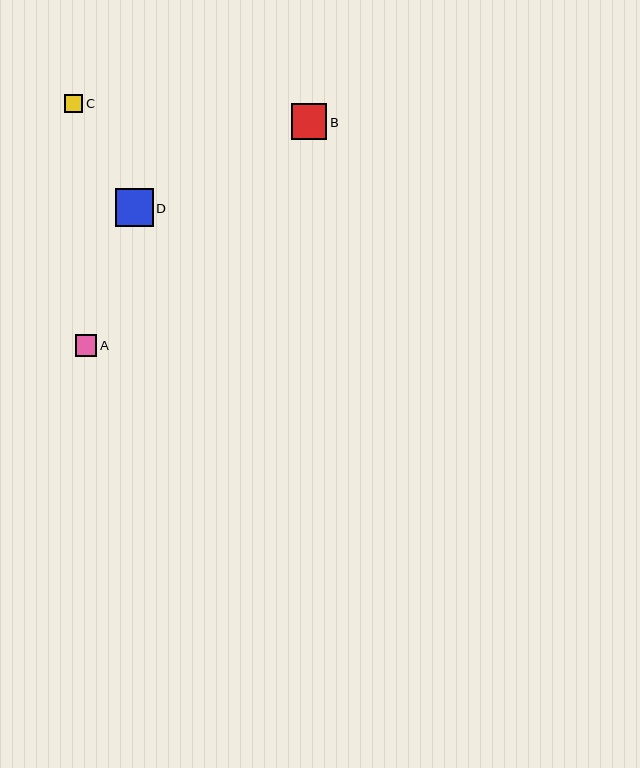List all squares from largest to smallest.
From largest to smallest: D, B, A, C.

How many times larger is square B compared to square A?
Square B is approximately 1.7 times the size of square A.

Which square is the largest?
Square D is the largest with a size of approximately 38 pixels.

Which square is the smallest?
Square C is the smallest with a size of approximately 18 pixels.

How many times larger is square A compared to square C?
Square A is approximately 1.2 times the size of square C.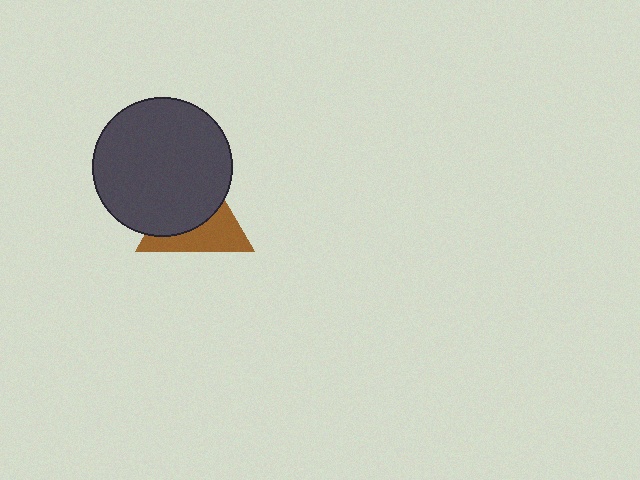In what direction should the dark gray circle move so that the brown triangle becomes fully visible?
The dark gray circle should move toward the upper-left. That is the shortest direction to clear the overlap and leave the brown triangle fully visible.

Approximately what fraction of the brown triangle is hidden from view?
Roughly 57% of the brown triangle is hidden behind the dark gray circle.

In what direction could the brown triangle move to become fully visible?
The brown triangle could move toward the lower-right. That would shift it out from behind the dark gray circle entirely.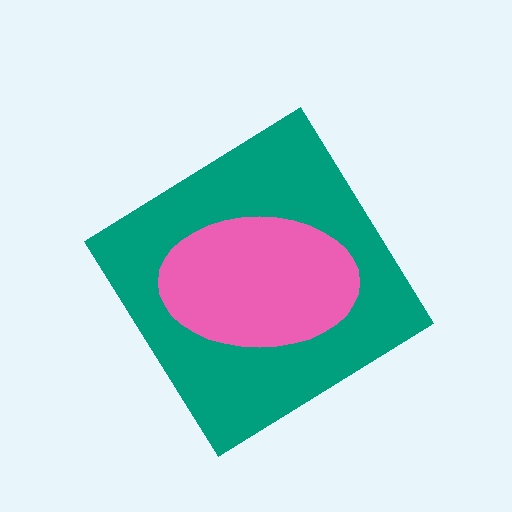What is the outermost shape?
The teal diamond.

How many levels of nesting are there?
2.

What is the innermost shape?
The pink ellipse.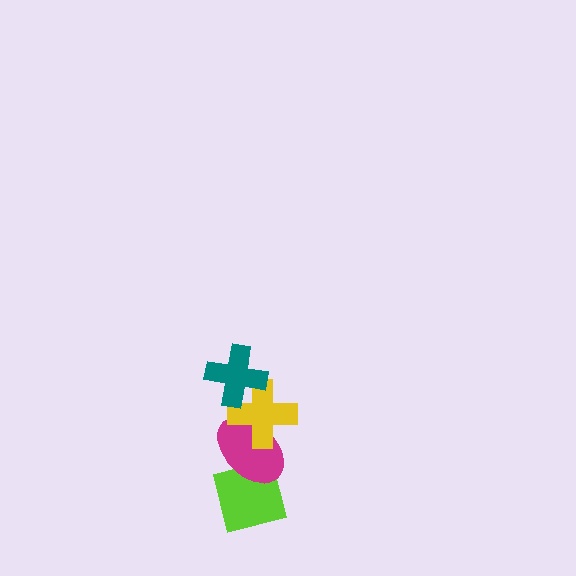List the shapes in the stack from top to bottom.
From top to bottom: the teal cross, the yellow cross, the magenta ellipse, the lime square.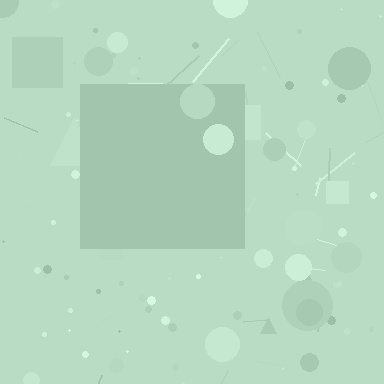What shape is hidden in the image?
A square is hidden in the image.